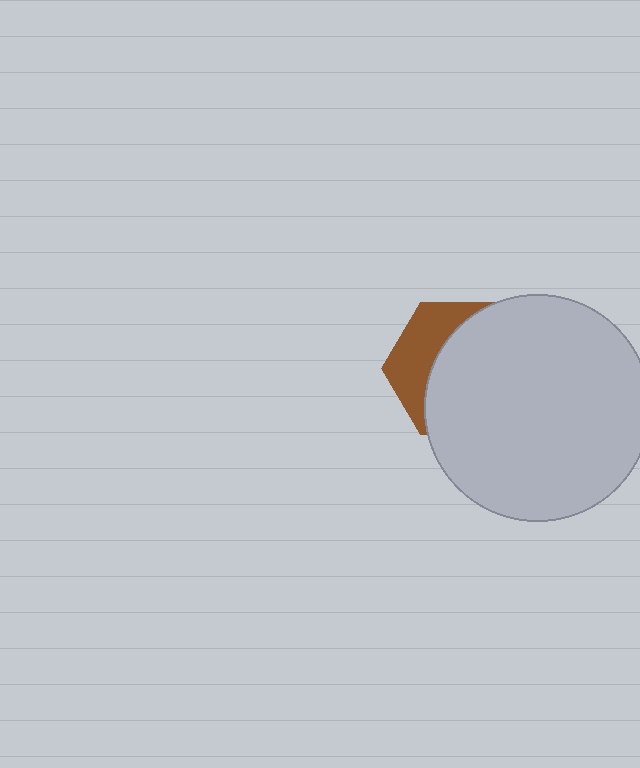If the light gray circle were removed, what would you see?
You would see the complete brown hexagon.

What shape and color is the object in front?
The object in front is a light gray circle.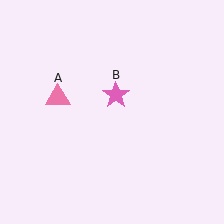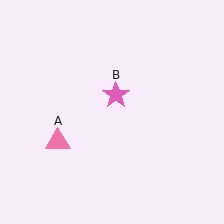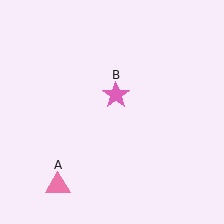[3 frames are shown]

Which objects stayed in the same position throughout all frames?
Pink star (object B) remained stationary.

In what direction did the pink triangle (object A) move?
The pink triangle (object A) moved down.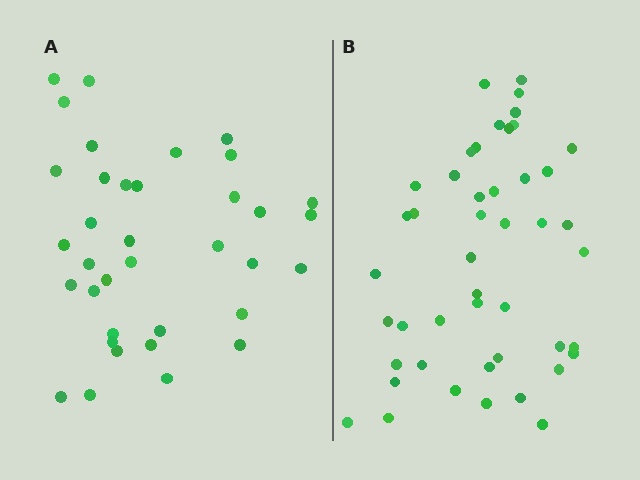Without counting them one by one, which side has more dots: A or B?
Region B (the right region) has more dots.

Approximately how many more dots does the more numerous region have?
Region B has roughly 10 or so more dots than region A.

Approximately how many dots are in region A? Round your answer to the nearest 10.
About 40 dots. (The exact count is 36, which rounds to 40.)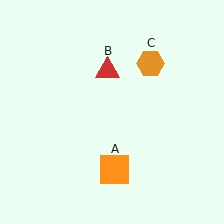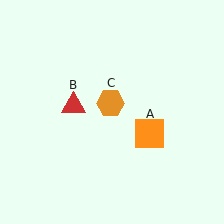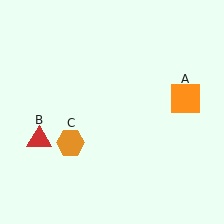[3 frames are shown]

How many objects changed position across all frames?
3 objects changed position: orange square (object A), red triangle (object B), orange hexagon (object C).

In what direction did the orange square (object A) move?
The orange square (object A) moved up and to the right.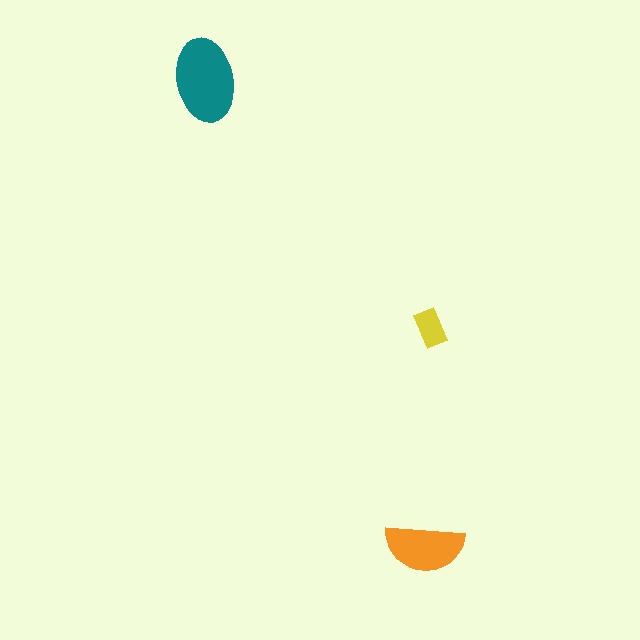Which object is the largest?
The teal ellipse.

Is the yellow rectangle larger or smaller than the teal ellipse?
Smaller.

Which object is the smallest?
The yellow rectangle.